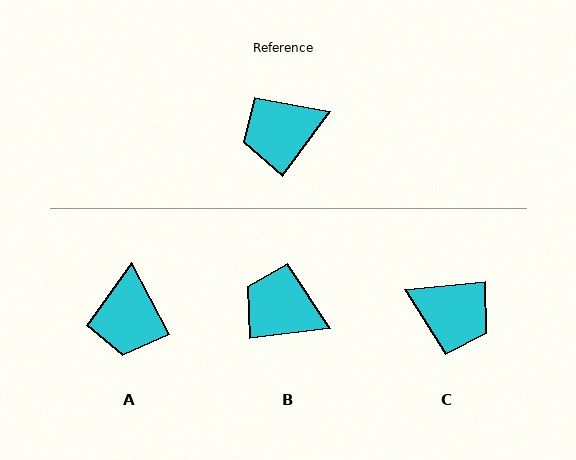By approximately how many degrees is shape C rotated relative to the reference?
Approximately 132 degrees counter-clockwise.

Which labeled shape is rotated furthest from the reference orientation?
C, about 132 degrees away.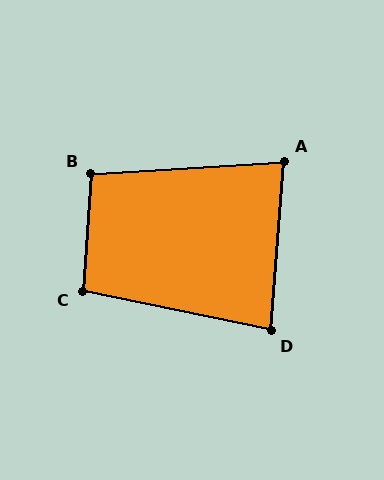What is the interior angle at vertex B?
Approximately 97 degrees (obtuse).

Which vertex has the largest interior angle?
C, at approximately 98 degrees.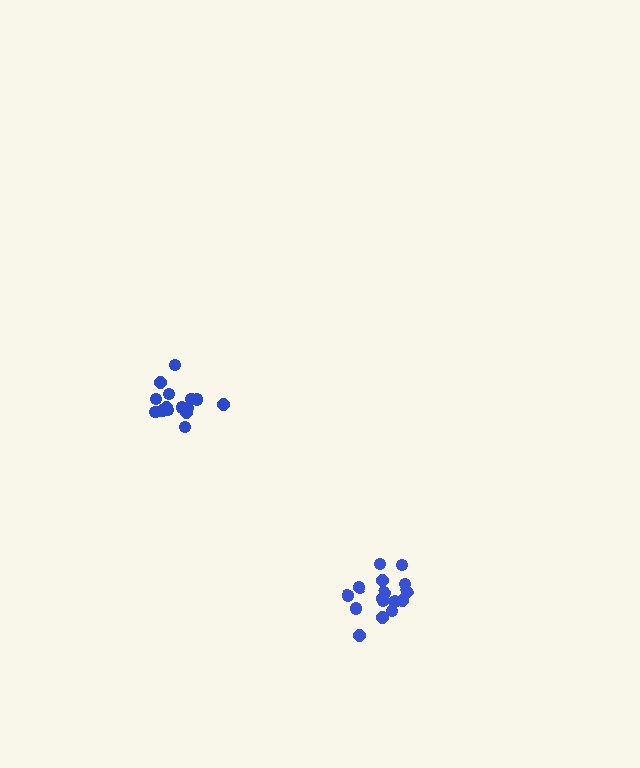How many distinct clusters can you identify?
There are 2 distinct clusters.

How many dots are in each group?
Group 1: 17 dots, Group 2: 15 dots (32 total).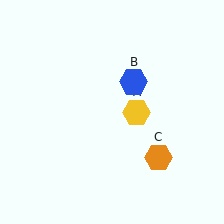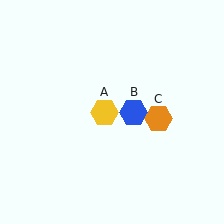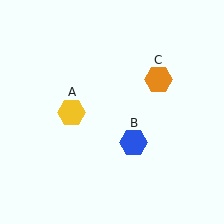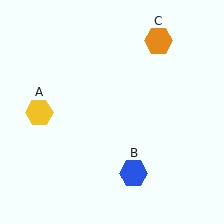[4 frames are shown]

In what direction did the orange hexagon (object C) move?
The orange hexagon (object C) moved up.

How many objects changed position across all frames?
3 objects changed position: yellow hexagon (object A), blue hexagon (object B), orange hexagon (object C).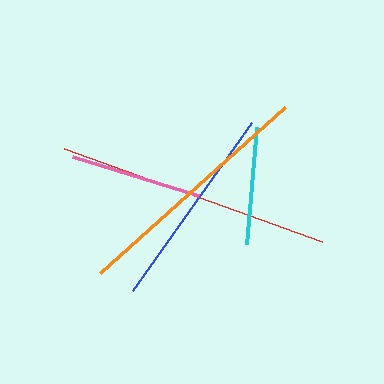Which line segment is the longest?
The red line is the longest at approximately 275 pixels.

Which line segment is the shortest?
The cyan line is the shortest at approximately 117 pixels.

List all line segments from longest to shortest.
From longest to shortest: red, orange, blue, pink, cyan.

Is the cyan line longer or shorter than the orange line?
The orange line is longer than the cyan line.